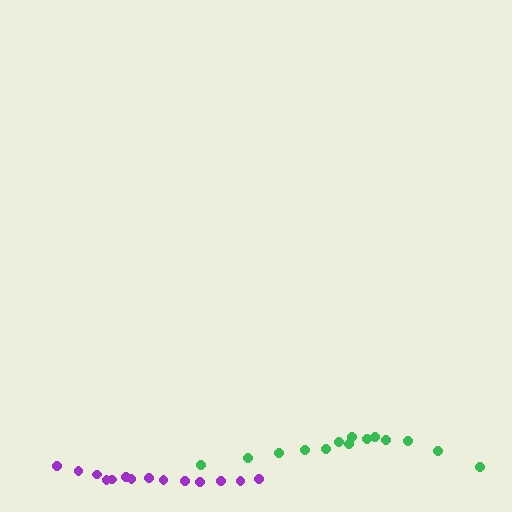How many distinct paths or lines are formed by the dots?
There are 2 distinct paths.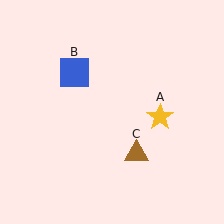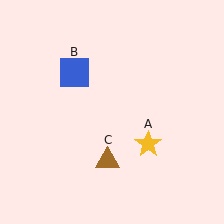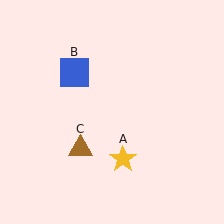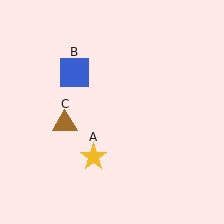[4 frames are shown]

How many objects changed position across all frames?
2 objects changed position: yellow star (object A), brown triangle (object C).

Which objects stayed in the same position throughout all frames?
Blue square (object B) remained stationary.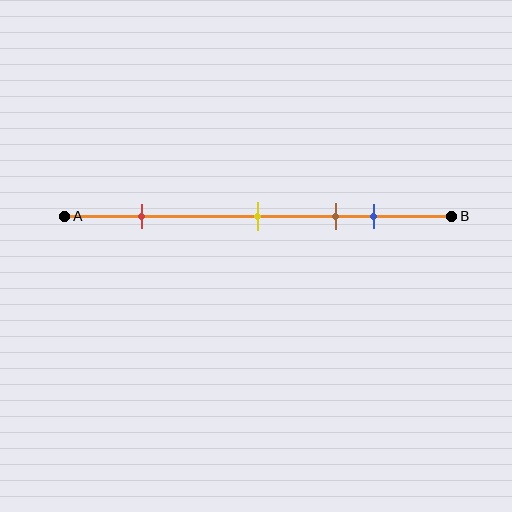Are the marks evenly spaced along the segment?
No, the marks are not evenly spaced.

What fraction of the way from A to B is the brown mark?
The brown mark is approximately 70% (0.7) of the way from A to B.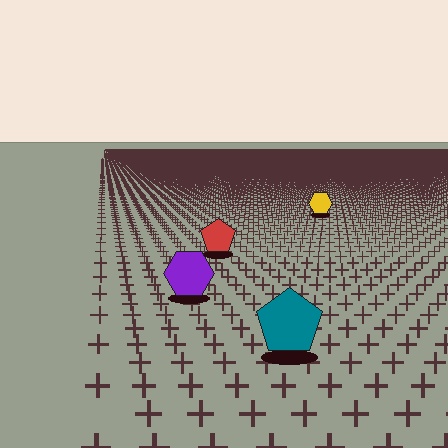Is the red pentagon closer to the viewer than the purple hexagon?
No. The purple hexagon is closer — you can tell from the texture gradient: the ground texture is coarser near it.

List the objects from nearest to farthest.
From nearest to farthest: the teal pentagon, the purple hexagon, the red pentagon, the yellow hexagon.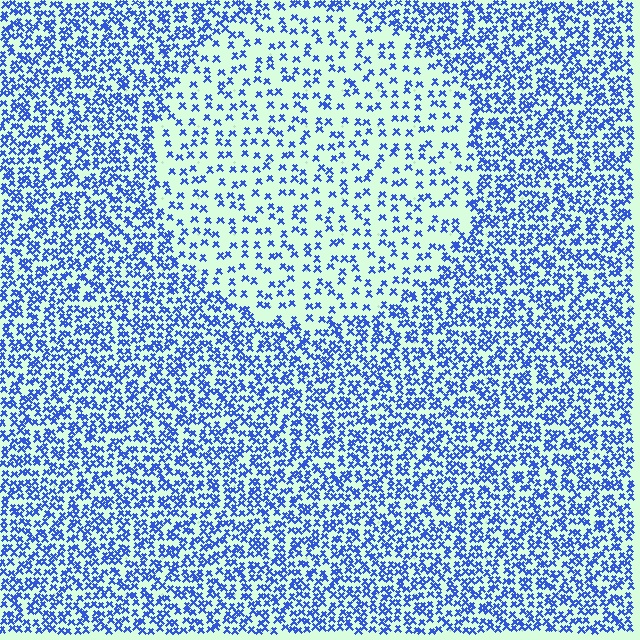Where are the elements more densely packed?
The elements are more densely packed outside the circle boundary.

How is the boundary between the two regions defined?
The boundary is defined by a change in element density (approximately 2.3x ratio). All elements are the same color, size, and shape.